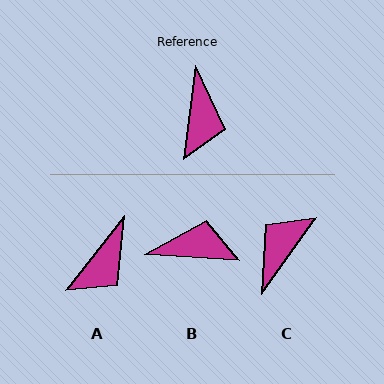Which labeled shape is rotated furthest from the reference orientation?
C, about 152 degrees away.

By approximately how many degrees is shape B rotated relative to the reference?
Approximately 94 degrees counter-clockwise.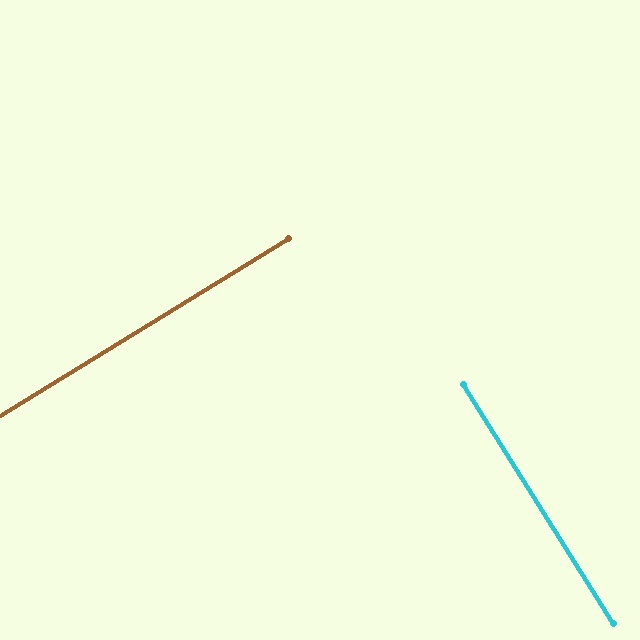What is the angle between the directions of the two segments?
Approximately 89 degrees.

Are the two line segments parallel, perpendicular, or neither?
Perpendicular — they meet at approximately 89°.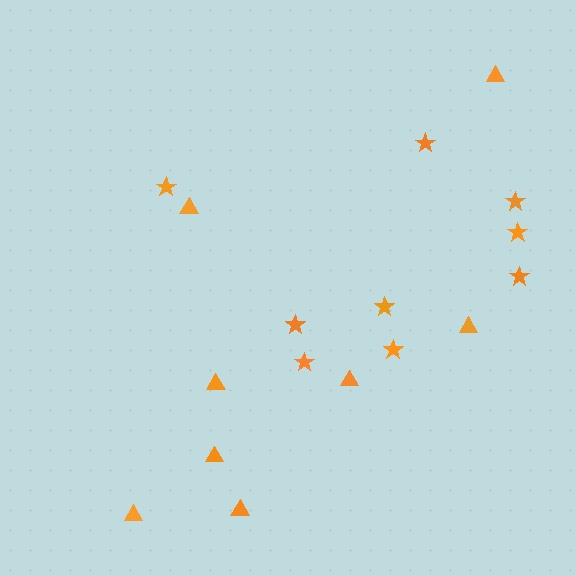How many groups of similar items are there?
There are 2 groups: one group of triangles (8) and one group of stars (9).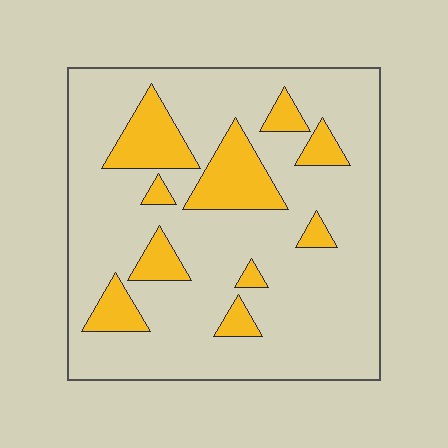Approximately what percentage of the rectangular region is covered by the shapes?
Approximately 20%.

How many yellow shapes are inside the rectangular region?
10.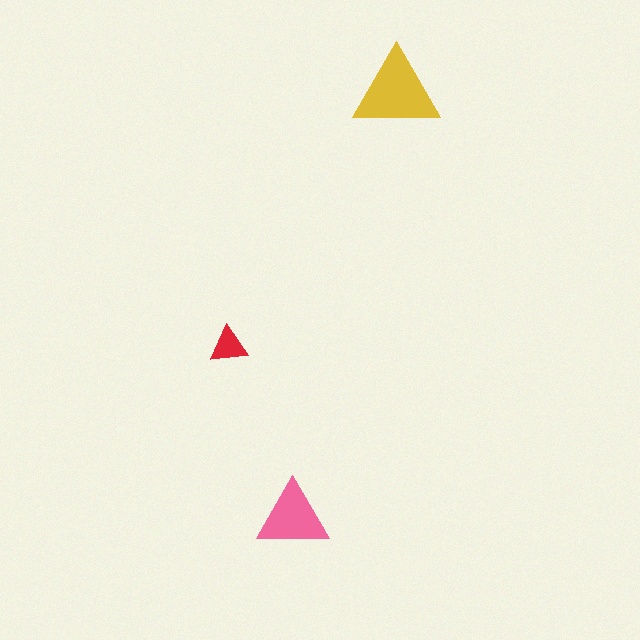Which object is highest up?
The yellow triangle is topmost.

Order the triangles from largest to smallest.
the yellow one, the pink one, the red one.